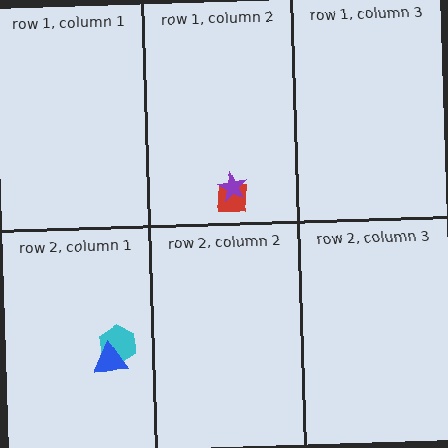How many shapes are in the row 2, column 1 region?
2.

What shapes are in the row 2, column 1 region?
The cyan hexagon, the blue triangle.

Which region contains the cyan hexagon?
The row 2, column 1 region.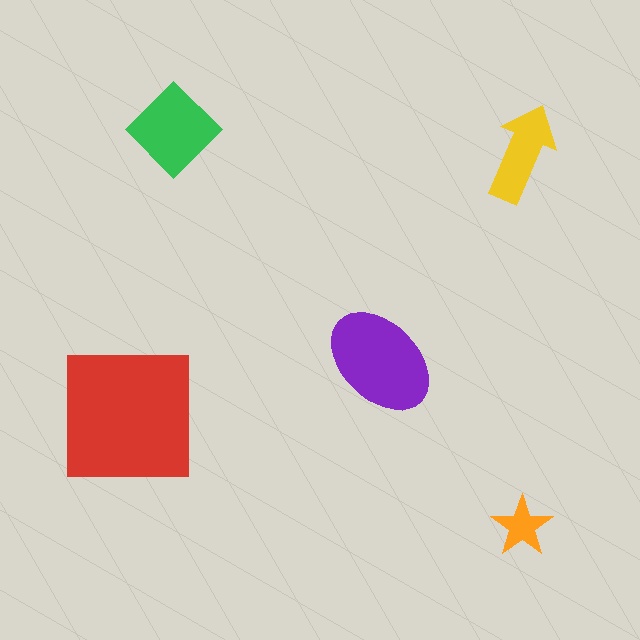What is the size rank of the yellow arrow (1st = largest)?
4th.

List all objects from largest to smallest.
The red square, the purple ellipse, the green diamond, the yellow arrow, the orange star.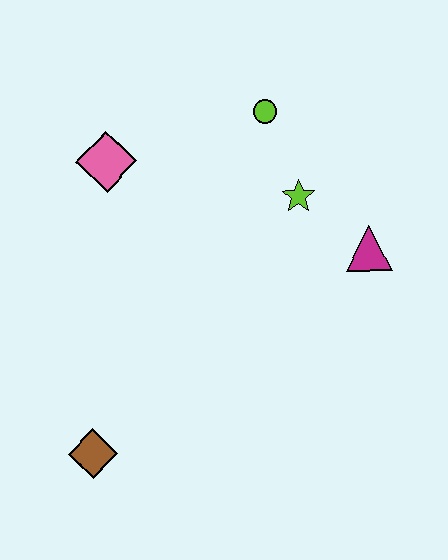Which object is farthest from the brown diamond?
The lime circle is farthest from the brown diamond.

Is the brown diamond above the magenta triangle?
No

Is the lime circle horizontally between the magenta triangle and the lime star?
No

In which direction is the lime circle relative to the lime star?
The lime circle is above the lime star.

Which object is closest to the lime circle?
The lime star is closest to the lime circle.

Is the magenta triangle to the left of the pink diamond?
No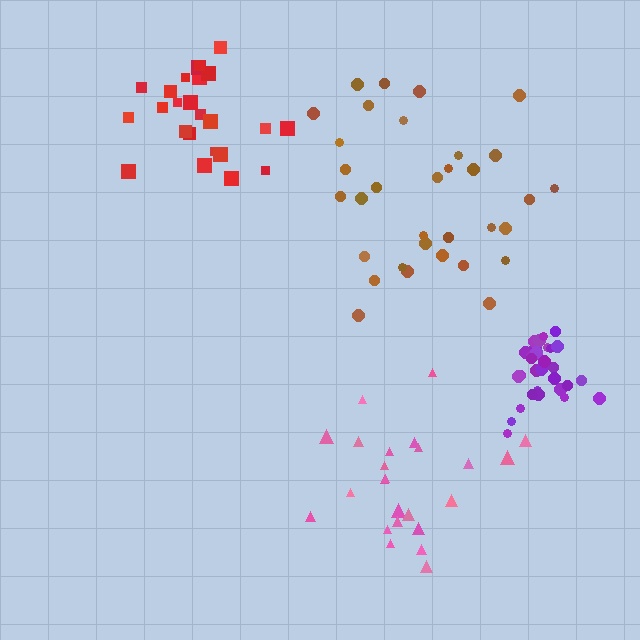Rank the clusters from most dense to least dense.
purple, red, pink, brown.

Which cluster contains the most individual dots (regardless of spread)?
Brown (33).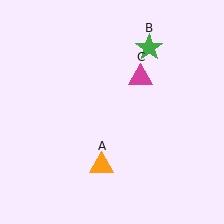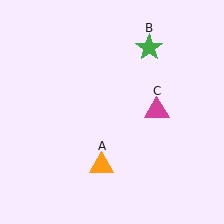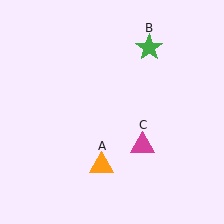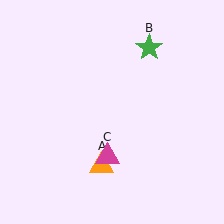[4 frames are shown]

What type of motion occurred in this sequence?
The magenta triangle (object C) rotated clockwise around the center of the scene.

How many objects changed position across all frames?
1 object changed position: magenta triangle (object C).